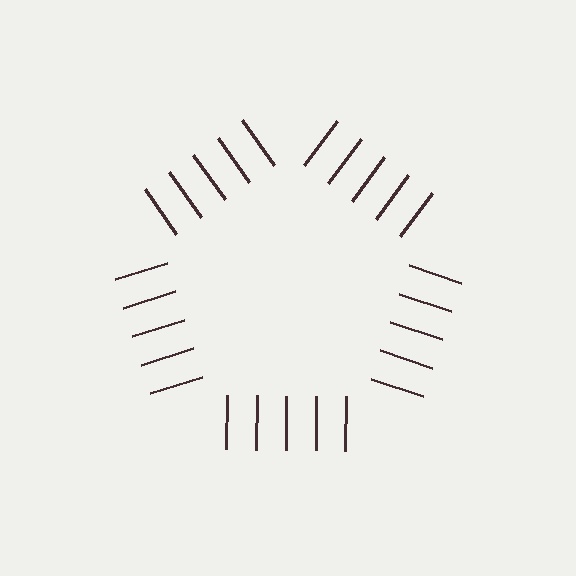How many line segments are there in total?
25 — 5 along each of the 5 edges.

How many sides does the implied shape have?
5 sides — the line-ends trace a pentagon.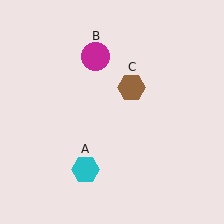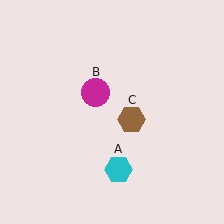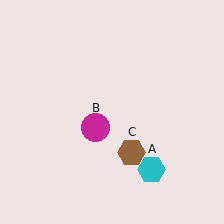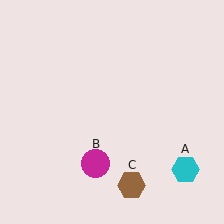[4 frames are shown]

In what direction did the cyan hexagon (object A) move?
The cyan hexagon (object A) moved right.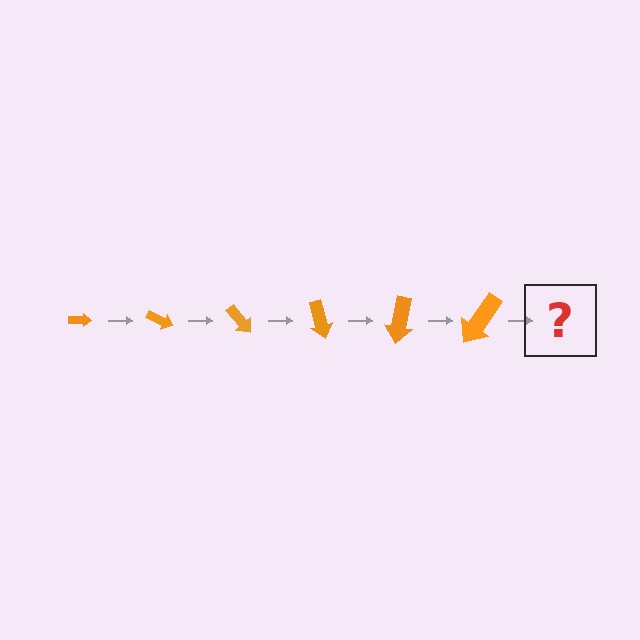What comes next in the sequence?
The next element should be an arrow, larger than the previous one and rotated 150 degrees from the start.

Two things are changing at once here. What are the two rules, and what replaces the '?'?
The two rules are that the arrow grows larger each step and it rotates 25 degrees each step. The '?' should be an arrow, larger than the previous one and rotated 150 degrees from the start.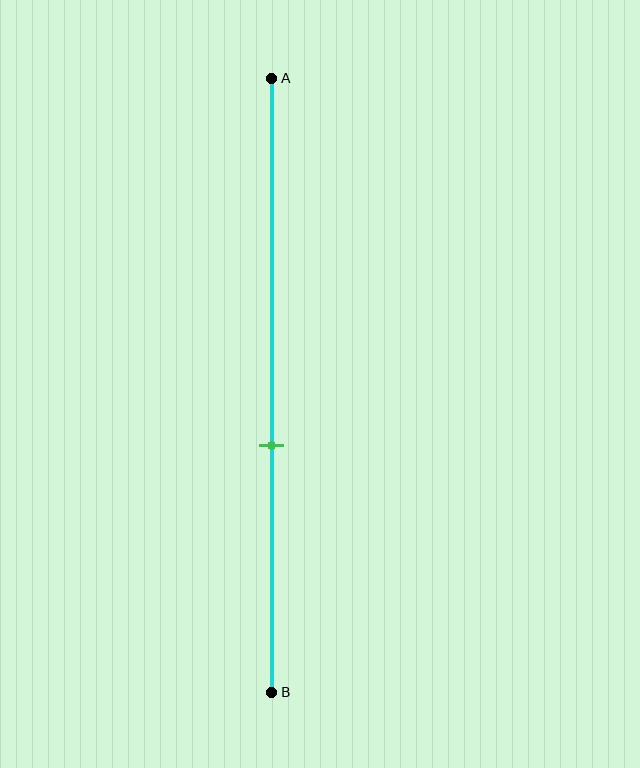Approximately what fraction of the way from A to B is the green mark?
The green mark is approximately 60% of the way from A to B.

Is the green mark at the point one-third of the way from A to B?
No, the mark is at about 60% from A, not at the 33% one-third point.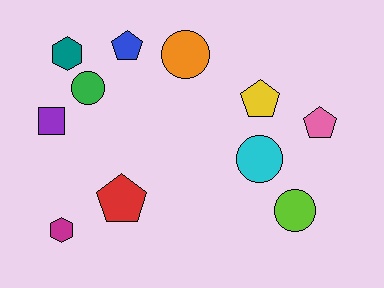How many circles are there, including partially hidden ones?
There are 4 circles.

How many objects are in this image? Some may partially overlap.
There are 11 objects.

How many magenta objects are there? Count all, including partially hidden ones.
There is 1 magenta object.